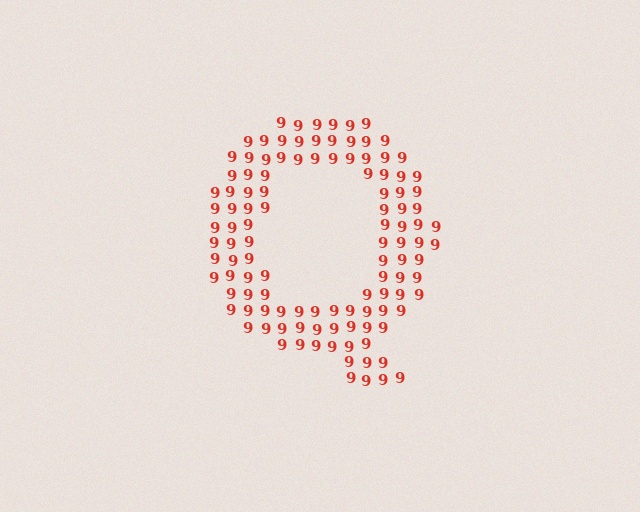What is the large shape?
The large shape is the letter Q.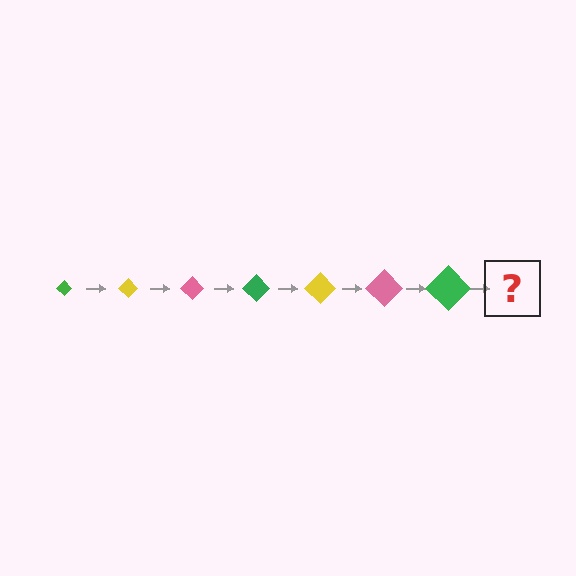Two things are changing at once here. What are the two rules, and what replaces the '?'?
The two rules are that the diamond grows larger each step and the color cycles through green, yellow, and pink. The '?' should be a yellow diamond, larger than the previous one.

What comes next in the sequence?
The next element should be a yellow diamond, larger than the previous one.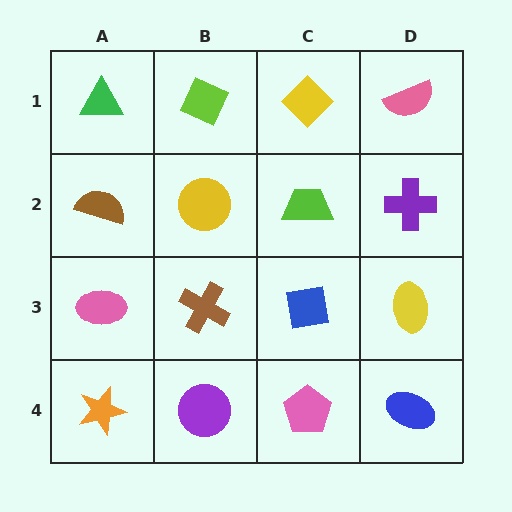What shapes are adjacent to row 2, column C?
A yellow diamond (row 1, column C), a blue square (row 3, column C), a yellow circle (row 2, column B), a purple cross (row 2, column D).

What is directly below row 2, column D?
A yellow ellipse.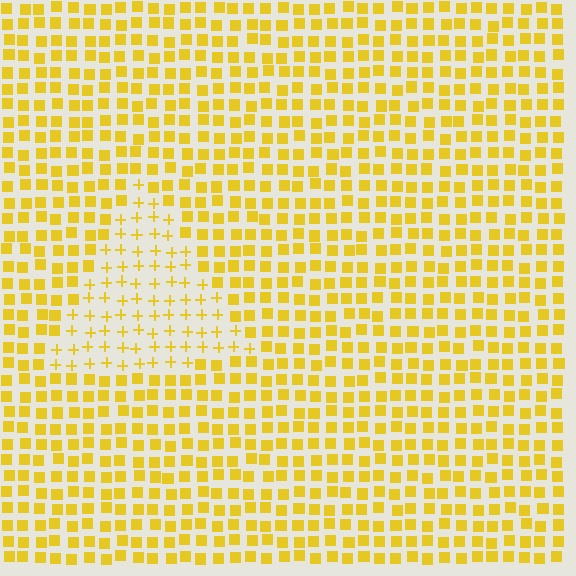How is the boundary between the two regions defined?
The boundary is defined by a change in element shape: plus signs inside vs. squares outside. All elements share the same color and spacing.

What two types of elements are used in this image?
The image uses plus signs inside the triangle region and squares outside it.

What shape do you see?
I see a triangle.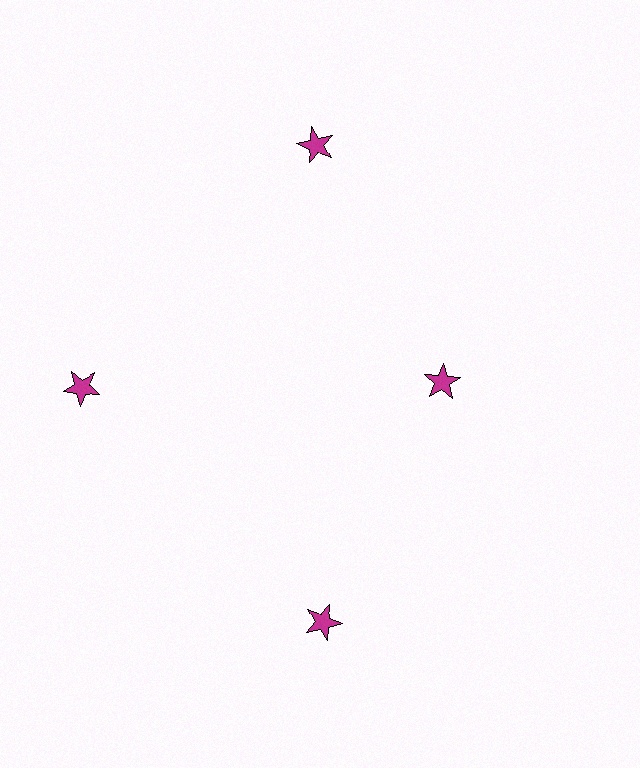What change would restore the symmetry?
The symmetry would be restored by moving it outward, back onto the ring so that all 4 stars sit at equal angles and equal distance from the center.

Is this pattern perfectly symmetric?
No. The 4 magenta stars are arranged in a ring, but one element near the 3 o'clock position is pulled inward toward the center, breaking the 4-fold rotational symmetry.